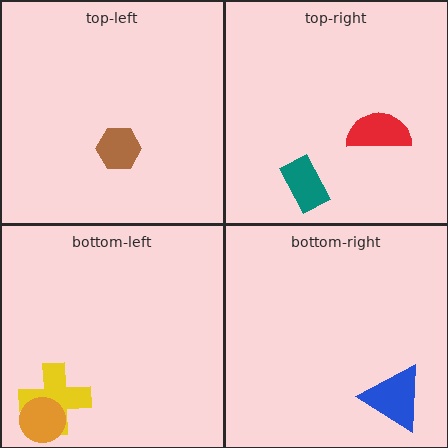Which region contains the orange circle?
The bottom-left region.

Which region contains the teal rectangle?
The top-right region.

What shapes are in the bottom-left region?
The yellow cross, the orange circle.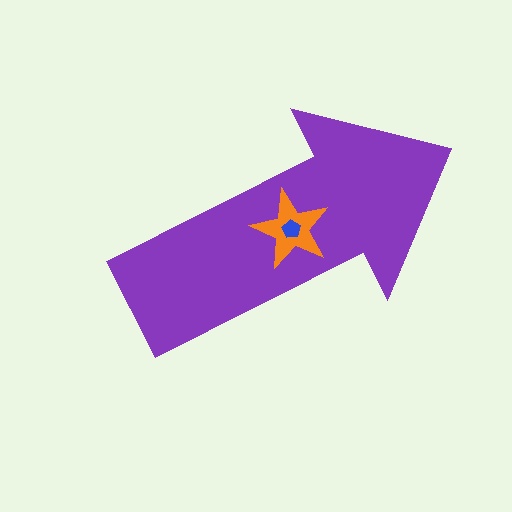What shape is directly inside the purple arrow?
The orange star.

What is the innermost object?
The blue pentagon.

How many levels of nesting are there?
3.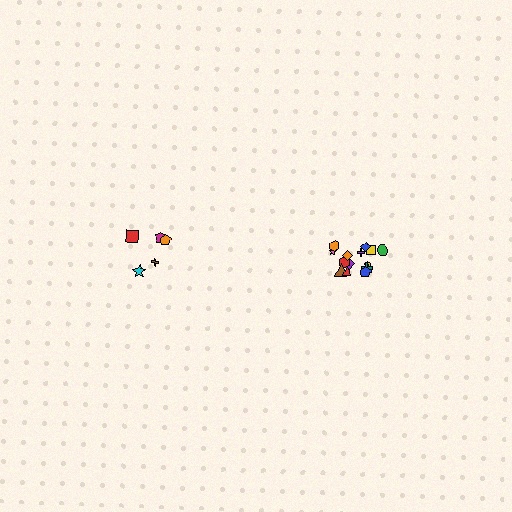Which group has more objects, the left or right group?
The right group.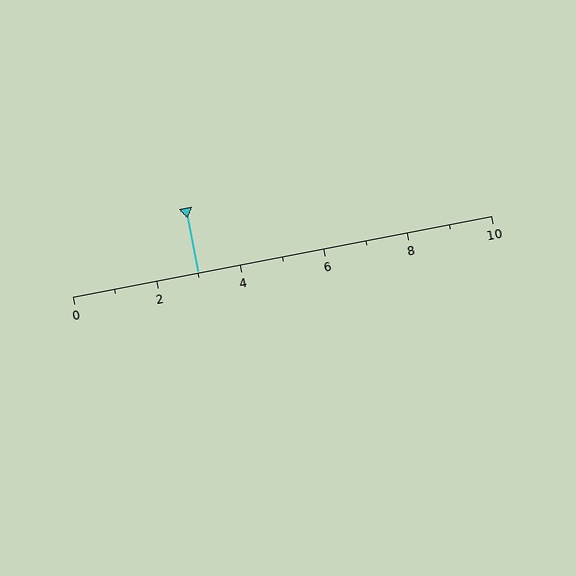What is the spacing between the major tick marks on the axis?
The major ticks are spaced 2 apart.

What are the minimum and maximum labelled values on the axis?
The axis runs from 0 to 10.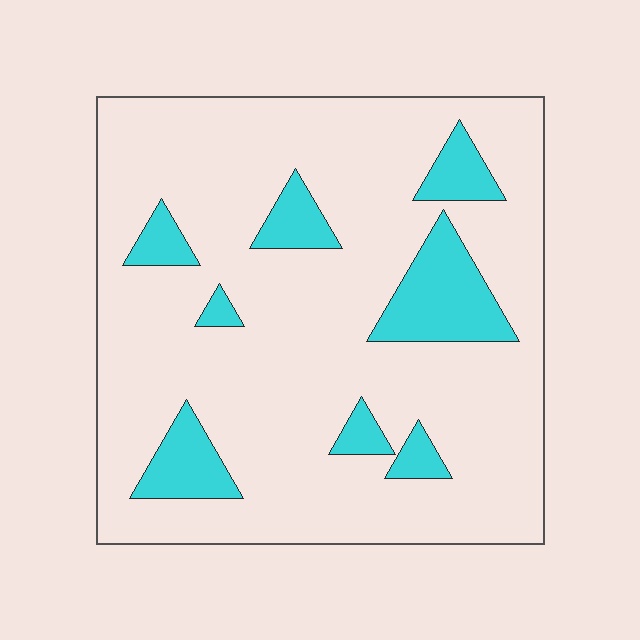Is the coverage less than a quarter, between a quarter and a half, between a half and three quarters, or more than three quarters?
Less than a quarter.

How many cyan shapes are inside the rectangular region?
8.